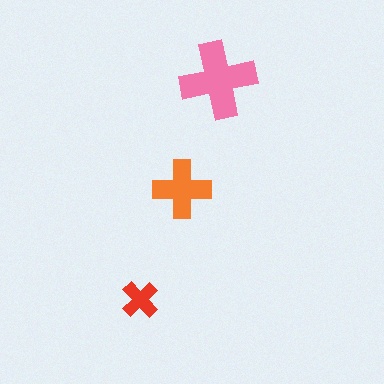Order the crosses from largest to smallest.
the pink one, the orange one, the red one.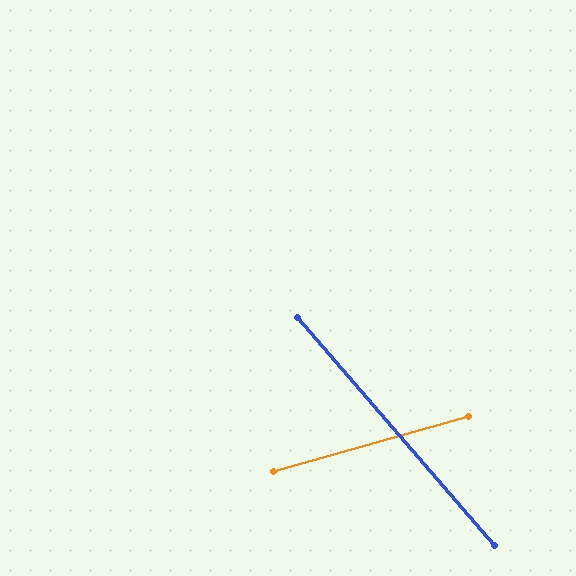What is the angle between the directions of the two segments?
Approximately 65 degrees.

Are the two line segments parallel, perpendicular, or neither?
Neither parallel nor perpendicular — they differ by about 65°.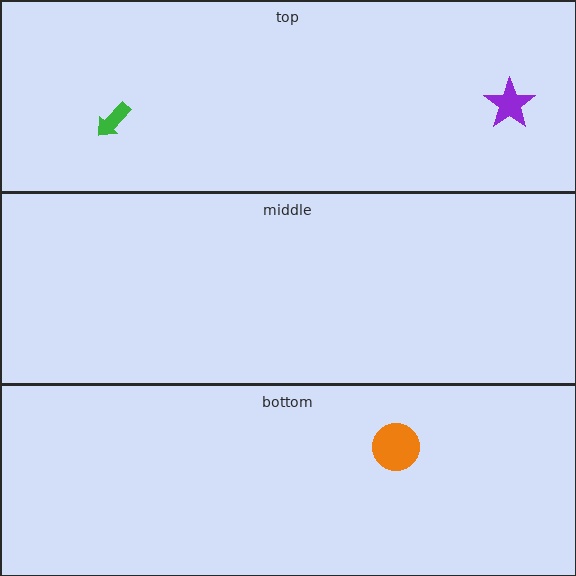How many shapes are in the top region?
2.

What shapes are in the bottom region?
The orange circle.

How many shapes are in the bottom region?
1.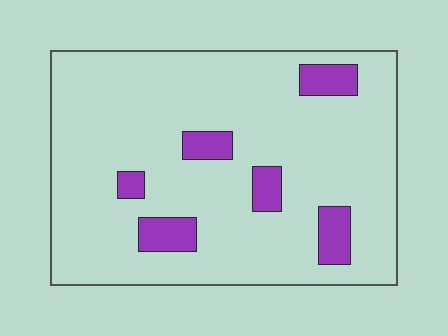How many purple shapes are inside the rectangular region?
6.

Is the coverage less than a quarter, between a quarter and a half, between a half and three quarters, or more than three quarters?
Less than a quarter.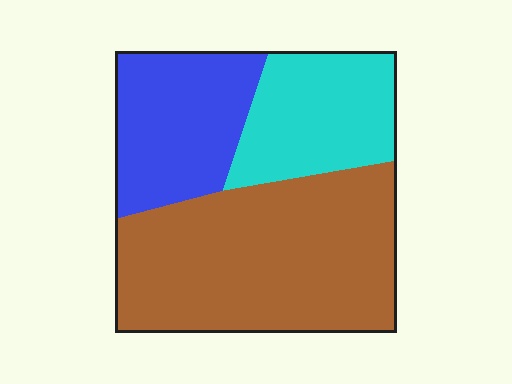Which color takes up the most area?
Brown, at roughly 50%.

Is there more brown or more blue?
Brown.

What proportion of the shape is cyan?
Cyan takes up about one quarter (1/4) of the shape.